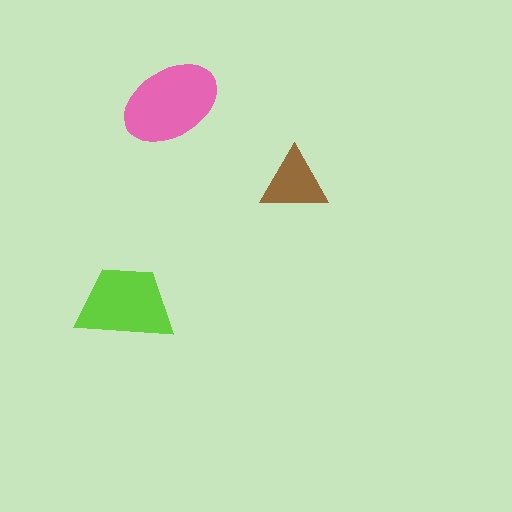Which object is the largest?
The pink ellipse.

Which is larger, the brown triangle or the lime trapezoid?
The lime trapezoid.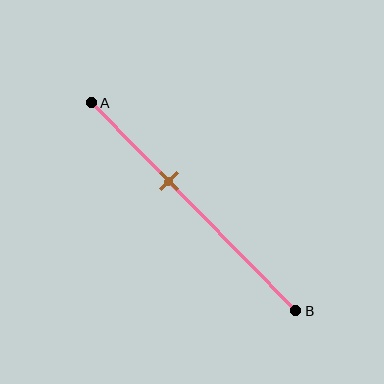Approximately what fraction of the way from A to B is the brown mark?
The brown mark is approximately 40% of the way from A to B.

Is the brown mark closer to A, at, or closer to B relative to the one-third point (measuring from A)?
The brown mark is closer to point B than the one-third point of segment AB.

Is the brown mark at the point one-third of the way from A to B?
No, the mark is at about 40% from A, not at the 33% one-third point.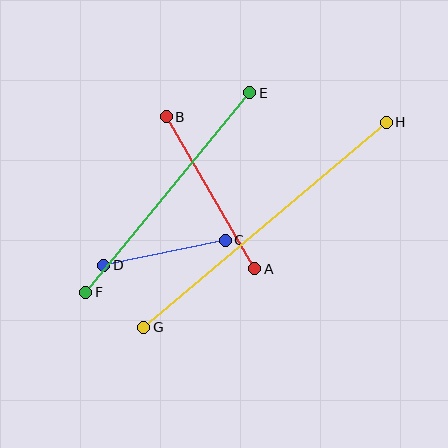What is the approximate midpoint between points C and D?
The midpoint is at approximately (165, 253) pixels.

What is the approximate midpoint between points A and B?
The midpoint is at approximately (211, 193) pixels.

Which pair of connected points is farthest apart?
Points G and H are farthest apart.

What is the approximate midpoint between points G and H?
The midpoint is at approximately (265, 225) pixels.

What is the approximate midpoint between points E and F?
The midpoint is at approximately (168, 193) pixels.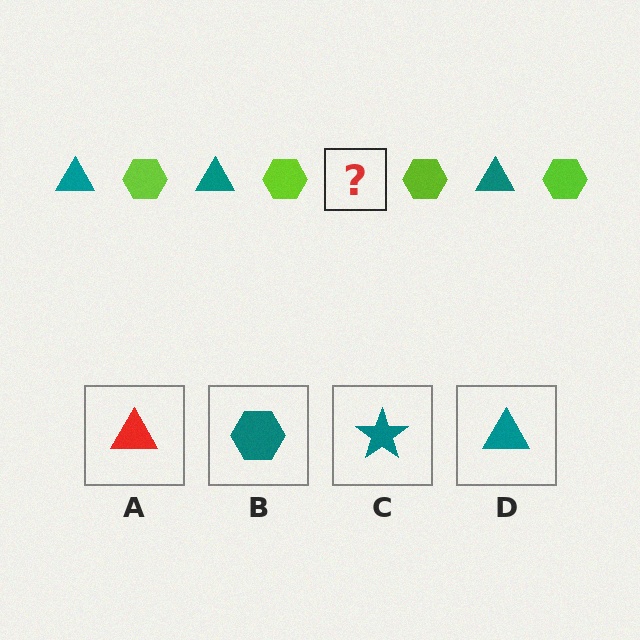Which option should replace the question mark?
Option D.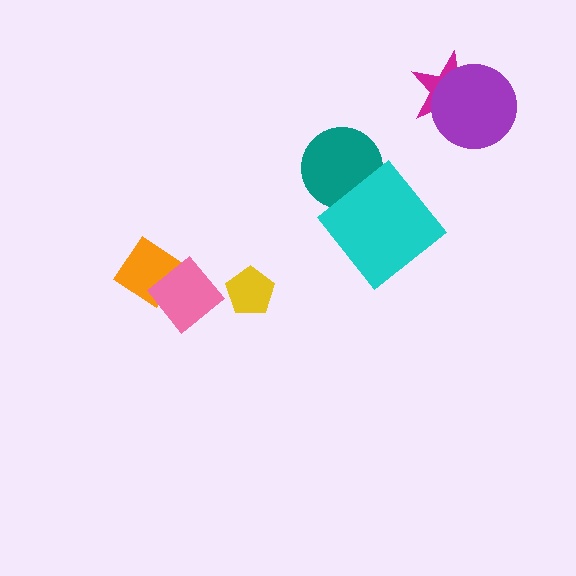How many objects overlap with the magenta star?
1 object overlaps with the magenta star.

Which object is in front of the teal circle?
The cyan diamond is in front of the teal circle.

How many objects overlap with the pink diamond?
1 object overlaps with the pink diamond.